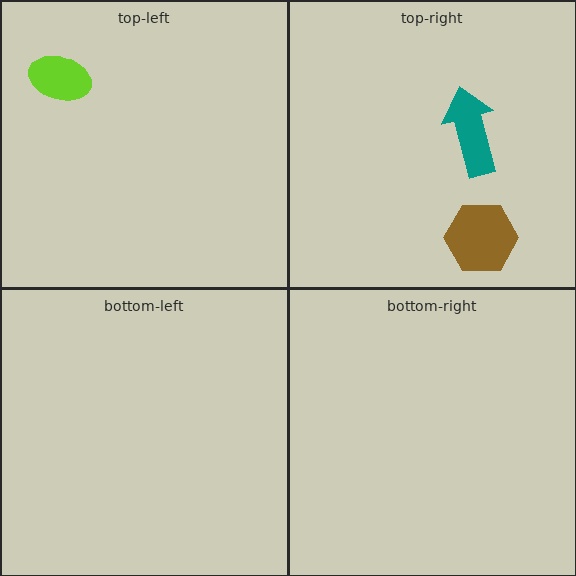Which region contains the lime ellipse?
The top-left region.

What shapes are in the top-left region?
The lime ellipse.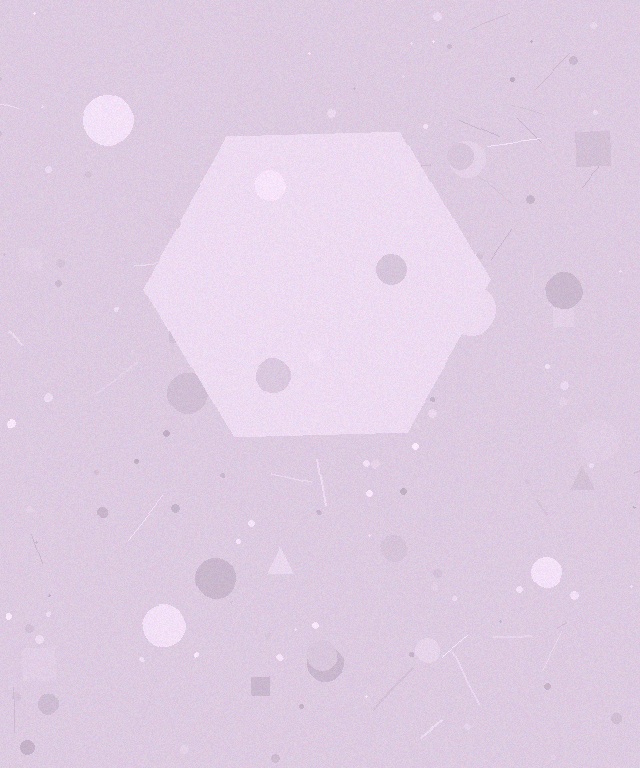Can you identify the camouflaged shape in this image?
The camouflaged shape is a hexagon.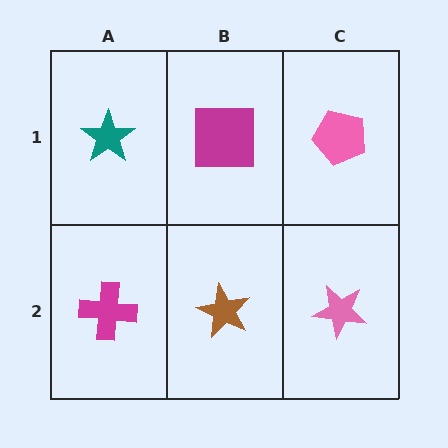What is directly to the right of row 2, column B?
A pink star.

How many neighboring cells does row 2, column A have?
2.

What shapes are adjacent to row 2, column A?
A teal star (row 1, column A), a brown star (row 2, column B).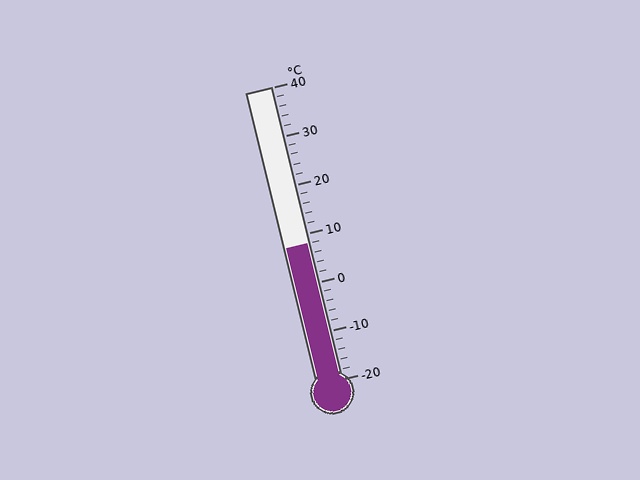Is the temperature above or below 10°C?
The temperature is below 10°C.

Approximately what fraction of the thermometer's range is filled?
The thermometer is filled to approximately 45% of its range.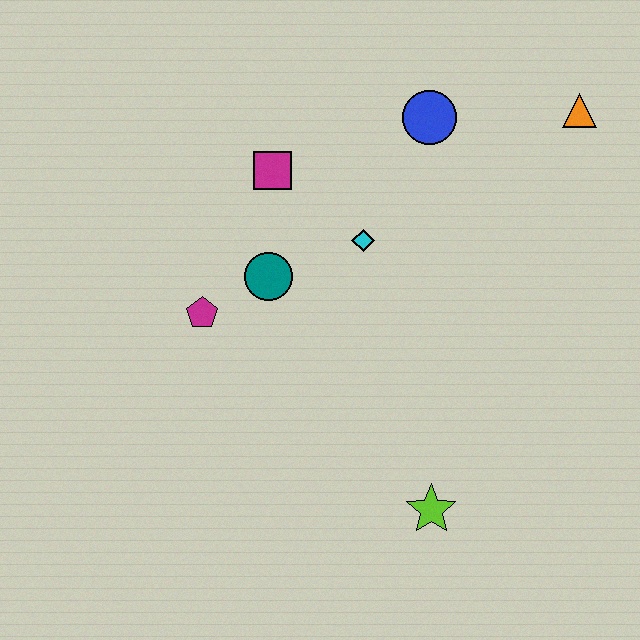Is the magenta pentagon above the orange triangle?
No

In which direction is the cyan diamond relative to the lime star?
The cyan diamond is above the lime star.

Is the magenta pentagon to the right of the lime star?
No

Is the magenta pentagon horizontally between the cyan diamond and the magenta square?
No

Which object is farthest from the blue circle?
The lime star is farthest from the blue circle.